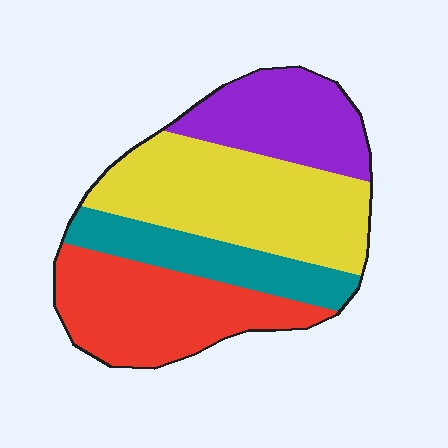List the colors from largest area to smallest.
From largest to smallest: yellow, red, purple, teal.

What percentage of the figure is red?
Red takes up about one quarter (1/4) of the figure.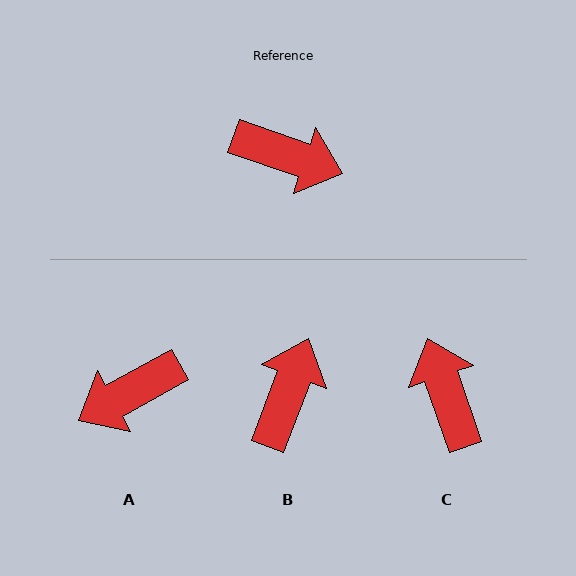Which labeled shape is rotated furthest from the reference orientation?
A, about 132 degrees away.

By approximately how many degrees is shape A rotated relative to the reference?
Approximately 132 degrees clockwise.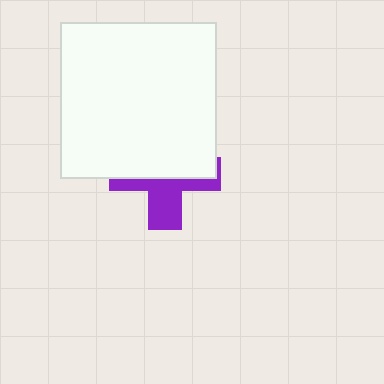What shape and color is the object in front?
The object in front is a white square.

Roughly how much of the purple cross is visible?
A small part of it is visible (roughly 42%).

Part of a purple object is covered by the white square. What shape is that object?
It is a cross.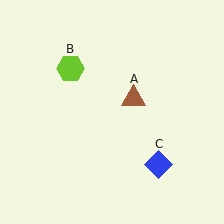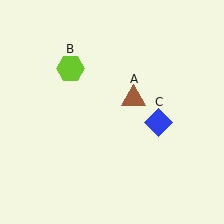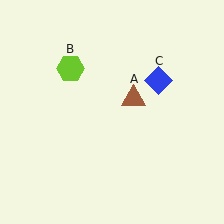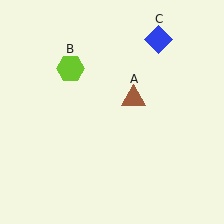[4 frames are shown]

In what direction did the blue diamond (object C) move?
The blue diamond (object C) moved up.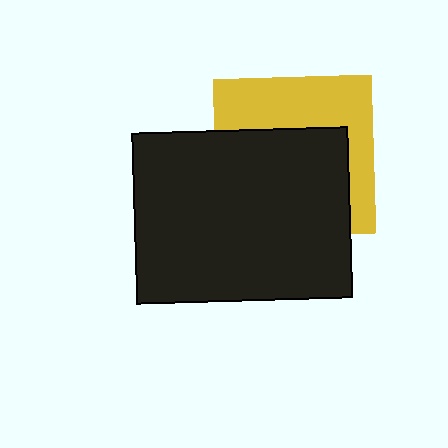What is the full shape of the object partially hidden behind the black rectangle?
The partially hidden object is a yellow square.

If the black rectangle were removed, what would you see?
You would see the complete yellow square.